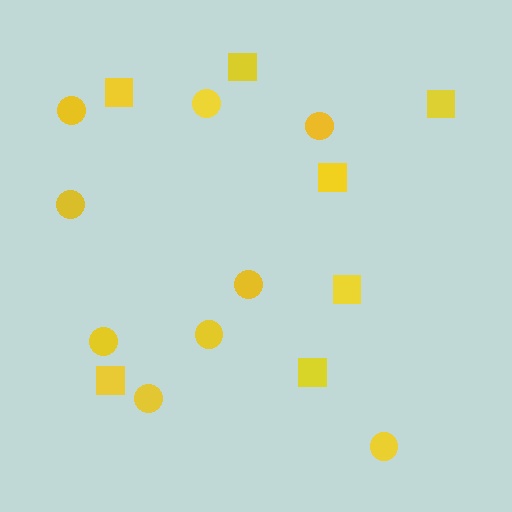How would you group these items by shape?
There are 2 groups: one group of circles (9) and one group of squares (7).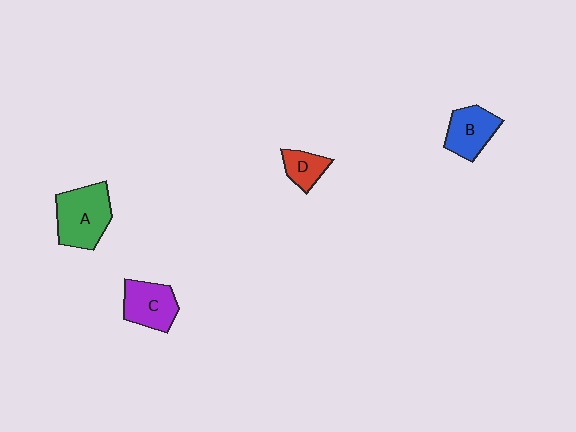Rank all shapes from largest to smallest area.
From largest to smallest: A (green), C (purple), B (blue), D (red).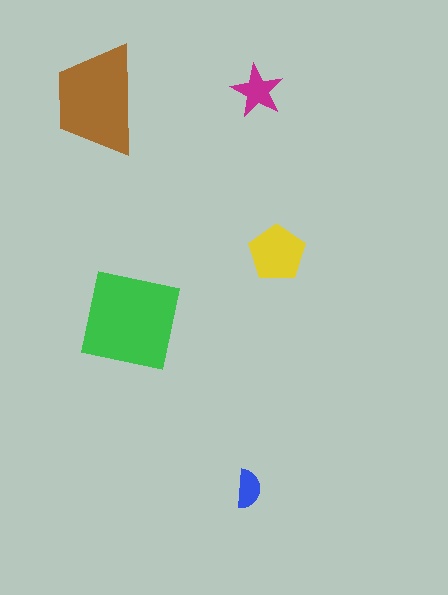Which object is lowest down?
The blue semicircle is bottommost.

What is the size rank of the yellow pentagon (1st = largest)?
3rd.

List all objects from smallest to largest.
The blue semicircle, the magenta star, the yellow pentagon, the brown trapezoid, the green square.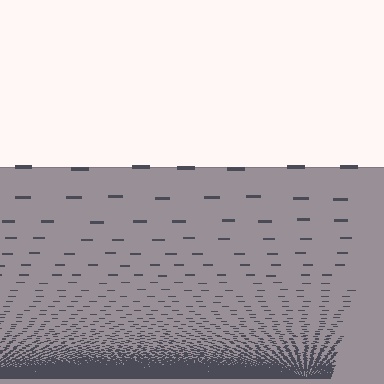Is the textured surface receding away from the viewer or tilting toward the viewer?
The surface appears to tilt toward the viewer. Texture elements get larger and sparser toward the top.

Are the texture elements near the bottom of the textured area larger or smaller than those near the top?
Smaller. The gradient is inverted — elements near the bottom are smaller and denser.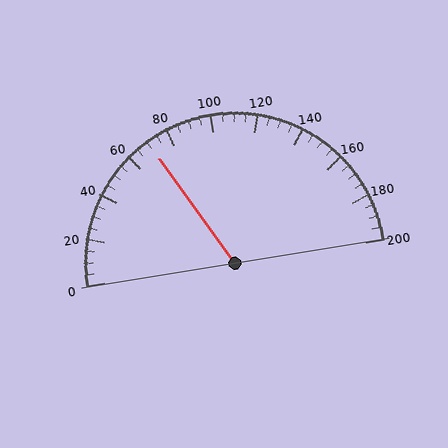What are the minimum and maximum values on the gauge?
The gauge ranges from 0 to 200.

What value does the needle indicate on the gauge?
The needle indicates approximately 70.